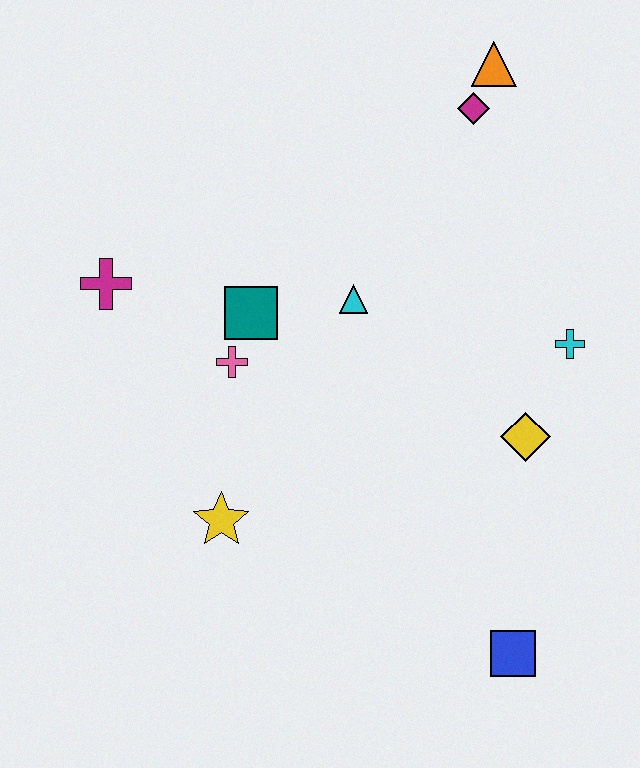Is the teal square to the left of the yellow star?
No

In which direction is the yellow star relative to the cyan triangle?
The yellow star is below the cyan triangle.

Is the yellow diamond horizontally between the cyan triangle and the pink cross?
No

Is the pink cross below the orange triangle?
Yes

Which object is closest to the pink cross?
The teal square is closest to the pink cross.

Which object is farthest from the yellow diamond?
The magenta cross is farthest from the yellow diamond.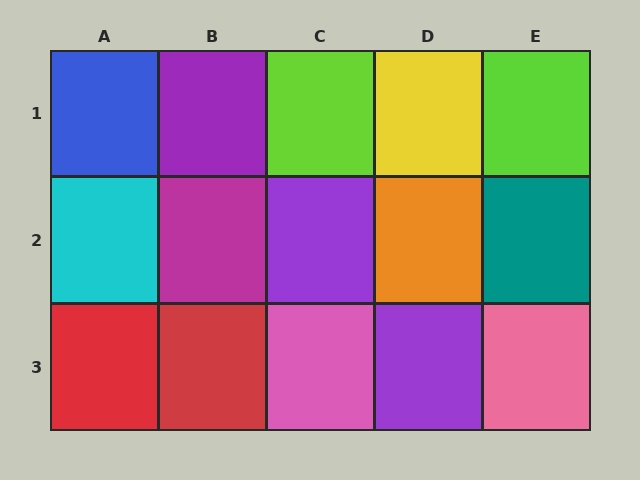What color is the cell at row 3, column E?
Pink.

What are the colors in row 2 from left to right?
Cyan, magenta, purple, orange, teal.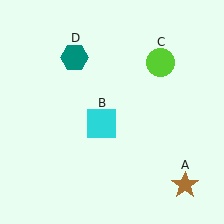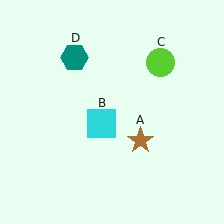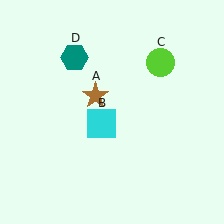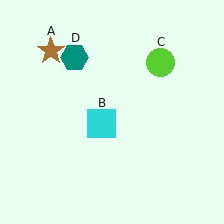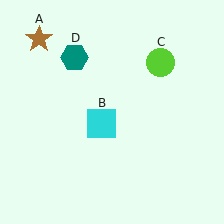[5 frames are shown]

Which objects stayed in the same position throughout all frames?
Cyan square (object B) and lime circle (object C) and teal hexagon (object D) remained stationary.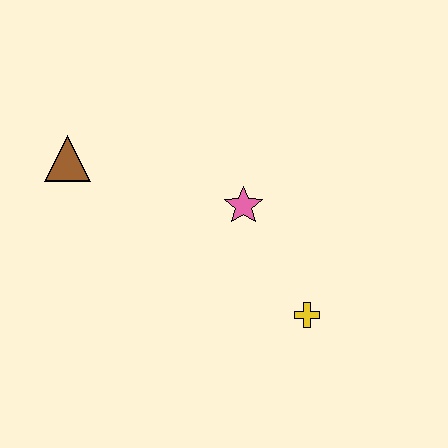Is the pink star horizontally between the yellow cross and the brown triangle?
Yes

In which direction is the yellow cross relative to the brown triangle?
The yellow cross is to the right of the brown triangle.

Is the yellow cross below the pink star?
Yes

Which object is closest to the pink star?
The yellow cross is closest to the pink star.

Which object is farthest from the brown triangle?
The yellow cross is farthest from the brown triangle.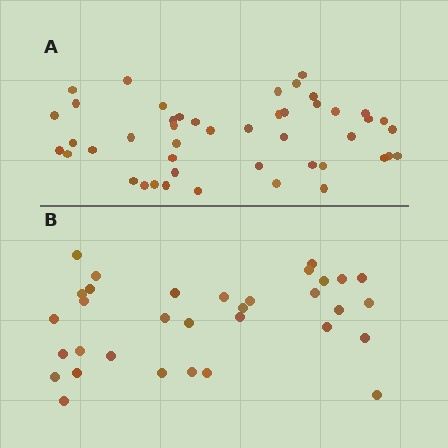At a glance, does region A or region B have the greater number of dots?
Region A (the top region) has more dots.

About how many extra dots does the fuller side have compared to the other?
Region A has approximately 15 more dots than region B.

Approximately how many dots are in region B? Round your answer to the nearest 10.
About 30 dots. (The exact count is 33, which rounds to 30.)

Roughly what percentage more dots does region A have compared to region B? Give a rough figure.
About 40% more.